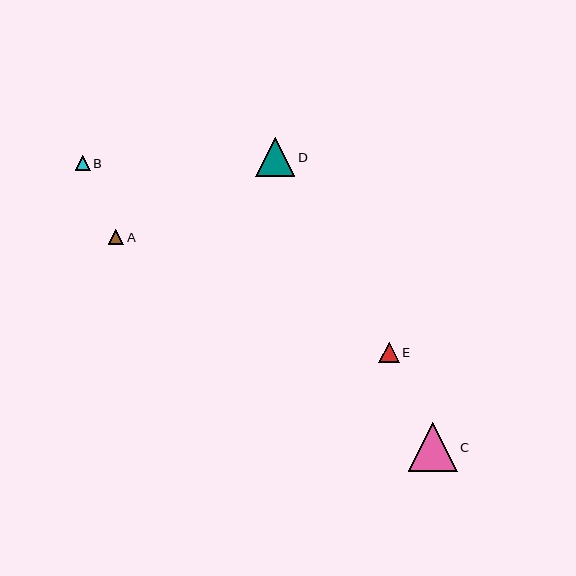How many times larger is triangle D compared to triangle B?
Triangle D is approximately 2.5 times the size of triangle B.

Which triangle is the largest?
Triangle C is the largest with a size of approximately 48 pixels.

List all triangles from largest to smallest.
From largest to smallest: C, D, E, B, A.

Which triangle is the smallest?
Triangle A is the smallest with a size of approximately 15 pixels.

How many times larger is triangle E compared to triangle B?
Triangle E is approximately 1.3 times the size of triangle B.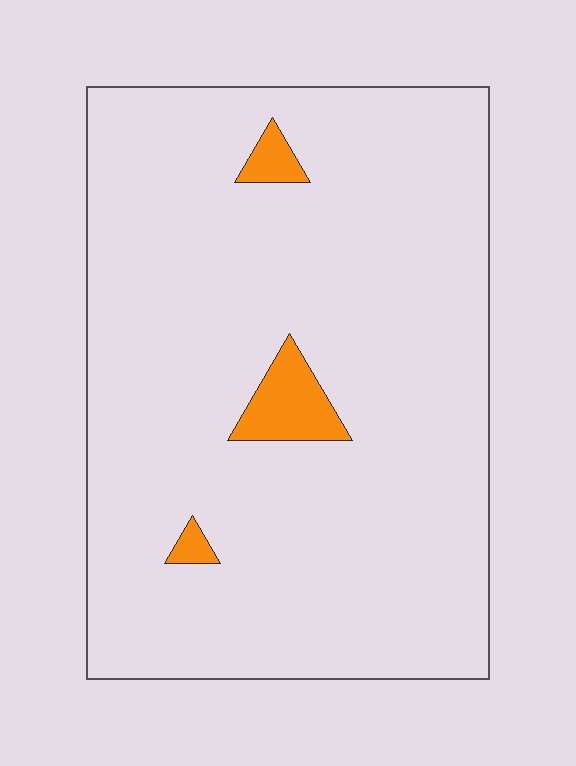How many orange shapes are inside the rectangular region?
3.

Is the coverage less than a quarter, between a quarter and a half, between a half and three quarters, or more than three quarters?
Less than a quarter.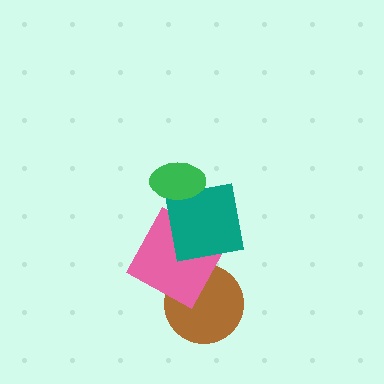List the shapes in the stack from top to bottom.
From top to bottom: the green ellipse, the teal square, the pink square, the brown circle.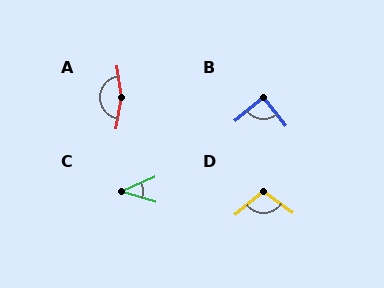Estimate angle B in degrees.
Approximately 89 degrees.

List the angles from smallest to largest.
C (40°), B (89°), D (105°), A (163°).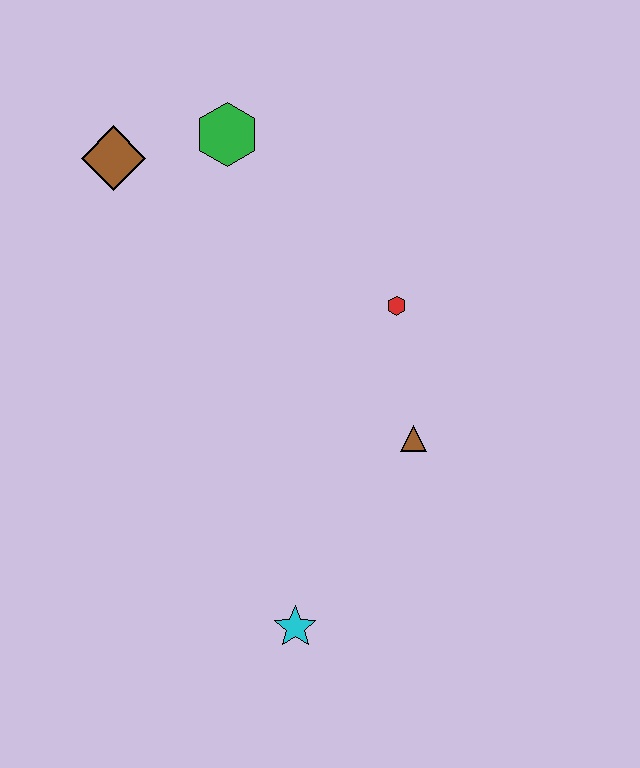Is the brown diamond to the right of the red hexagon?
No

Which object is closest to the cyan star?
The brown triangle is closest to the cyan star.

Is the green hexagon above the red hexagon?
Yes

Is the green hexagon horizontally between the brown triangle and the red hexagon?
No